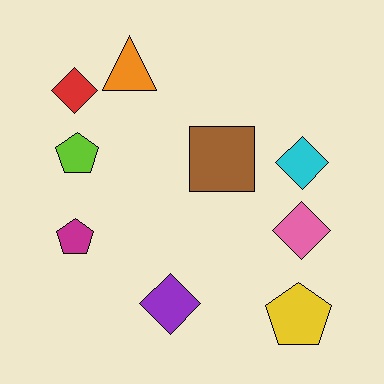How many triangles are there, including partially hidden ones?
There is 1 triangle.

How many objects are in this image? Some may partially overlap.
There are 9 objects.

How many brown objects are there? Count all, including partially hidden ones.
There is 1 brown object.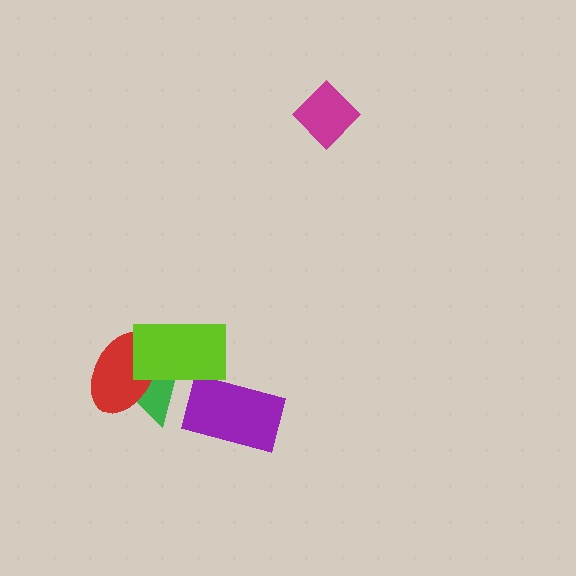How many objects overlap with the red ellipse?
2 objects overlap with the red ellipse.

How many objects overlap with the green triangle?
2 objects overlap with the green triangle.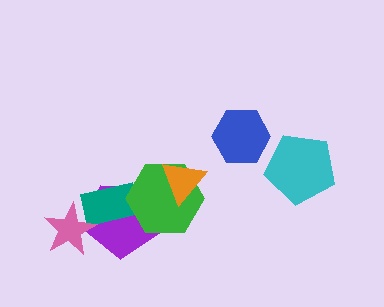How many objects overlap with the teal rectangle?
3 objects overlap with the teal rectangle.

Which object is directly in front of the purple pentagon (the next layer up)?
The teal rectangle is directly in front of the purple pentagon.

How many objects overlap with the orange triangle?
1 object overlaps with the orange triangle.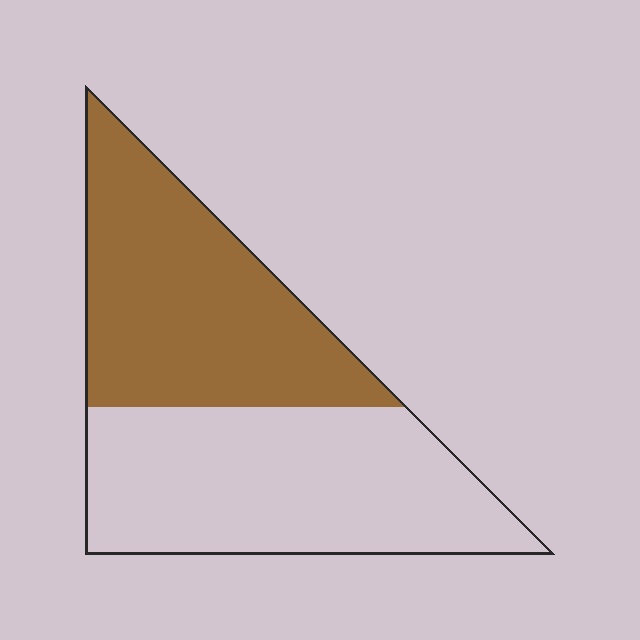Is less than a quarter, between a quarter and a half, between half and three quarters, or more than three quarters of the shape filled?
Between a quarter and a half.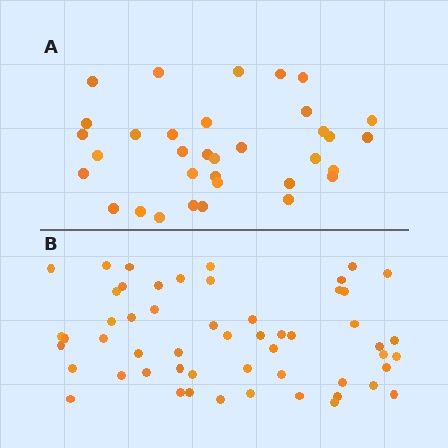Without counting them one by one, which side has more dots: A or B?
Region B (the bottom region) has more dots.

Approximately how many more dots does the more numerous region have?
Region B has approximately 20 more dots than region A.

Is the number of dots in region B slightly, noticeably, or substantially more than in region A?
Region B has substantially more. The ratio is roughly 1.6 to 1.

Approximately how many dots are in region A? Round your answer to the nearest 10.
About 30 dots. (The exact count is 34, which rounds to 30.)